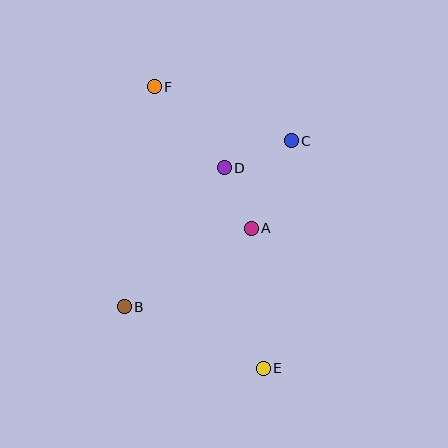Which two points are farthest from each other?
Points E and F are farthest from each other.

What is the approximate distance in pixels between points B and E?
The distance between B and E is approximately 152 pixels.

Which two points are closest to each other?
Points A and D are closest to each other.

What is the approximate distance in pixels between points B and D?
The distance between B and D is approximately 171 pixels.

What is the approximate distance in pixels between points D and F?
The distance between D and F is approximately 107 pixels.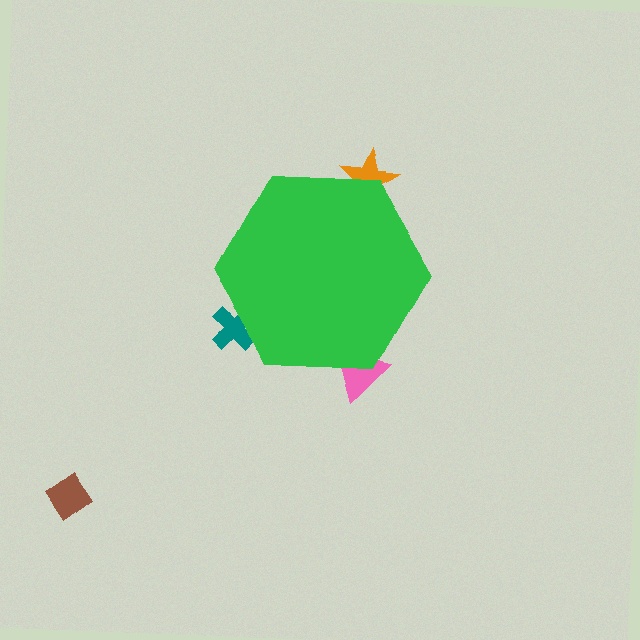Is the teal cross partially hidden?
Yes, the teal cross is partially hidden behind the green hexagon.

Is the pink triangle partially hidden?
Yes, the pink triangle is partially hidden behind the green hexagon.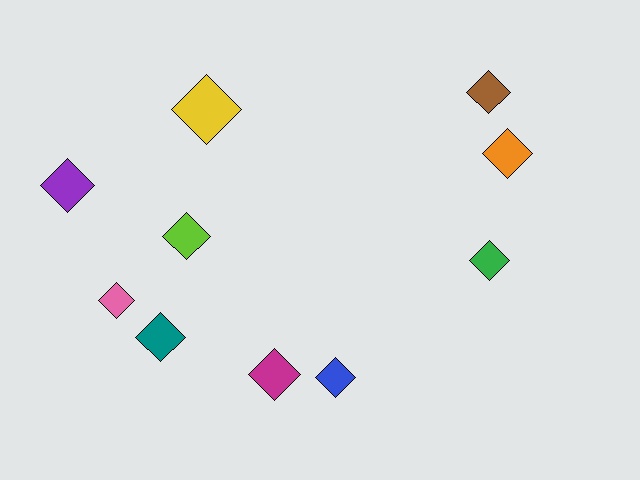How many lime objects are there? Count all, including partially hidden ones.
There is 1 lime object.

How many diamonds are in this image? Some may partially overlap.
There are 10 diamonds.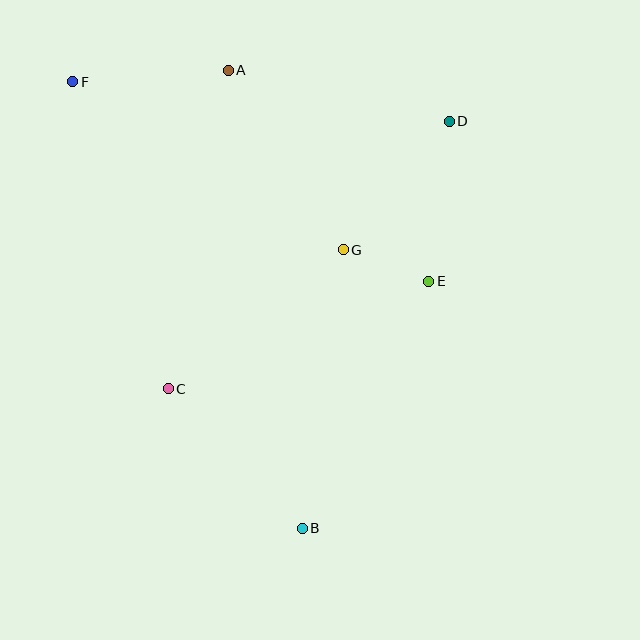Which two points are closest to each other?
Points E and G are closest to each other.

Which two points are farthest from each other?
Points B and F are farthest from each other.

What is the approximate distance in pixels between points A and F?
The distance between A and F is approximately 156 pixels.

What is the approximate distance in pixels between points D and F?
The distance between D and F is approximately 378 pixels.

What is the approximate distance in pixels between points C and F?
The distance between C and F is approximately 322 pixels.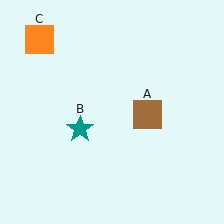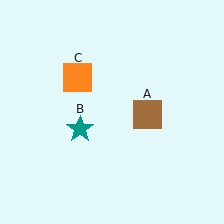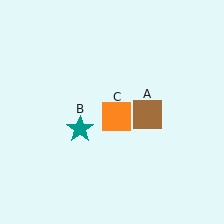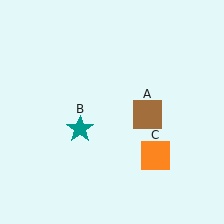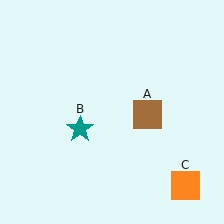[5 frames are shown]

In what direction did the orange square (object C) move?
The orange square (object C) moved down and to the right.